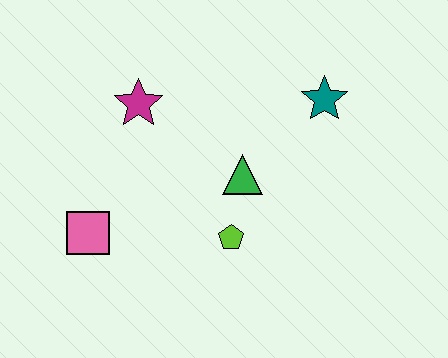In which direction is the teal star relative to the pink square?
The teal star is to the right of the pink square.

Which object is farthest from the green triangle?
The pink square is farthest from the green triangle.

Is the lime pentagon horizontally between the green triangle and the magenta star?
Yes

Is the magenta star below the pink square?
No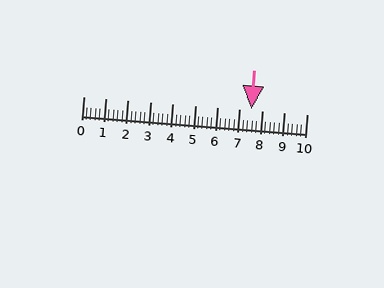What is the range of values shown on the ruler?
The ruler shows values from 0 to 10.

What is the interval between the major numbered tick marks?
The major tick marks are spaced 1 units apart.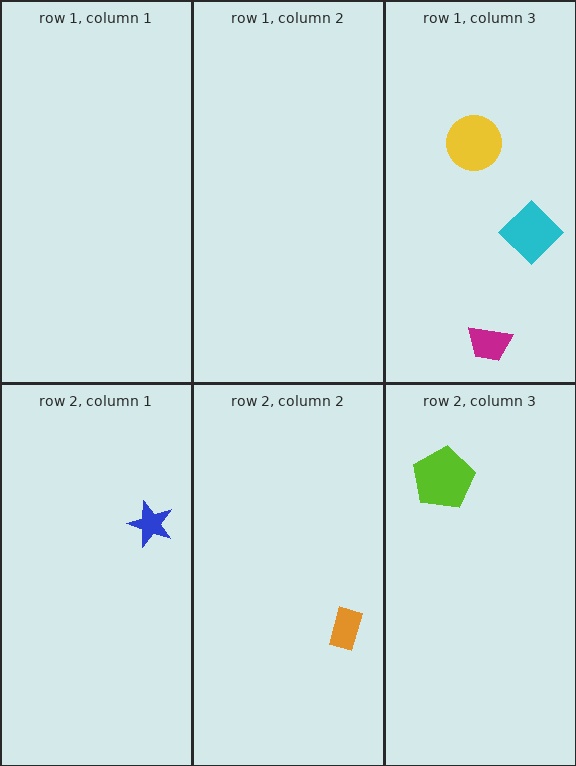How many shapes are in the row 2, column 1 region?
1.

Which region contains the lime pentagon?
The row 2, column 3 region.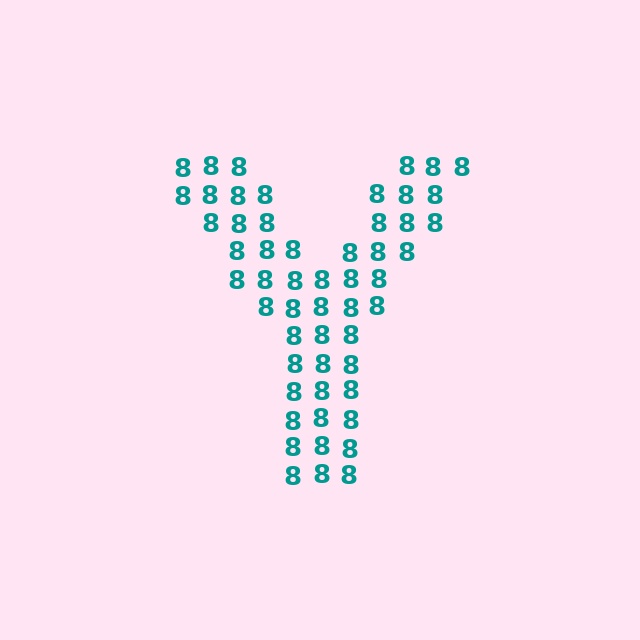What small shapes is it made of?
It is made of small digit 8's.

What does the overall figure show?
The overall figure shows the letter Y.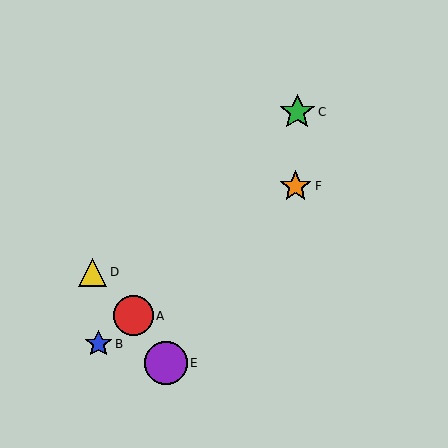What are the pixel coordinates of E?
Object E is at (166, 363).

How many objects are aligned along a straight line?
3 objects (A, B, F) are aligned along a straight line.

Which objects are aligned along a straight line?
Objects A, B, F are aligned along a straight line.